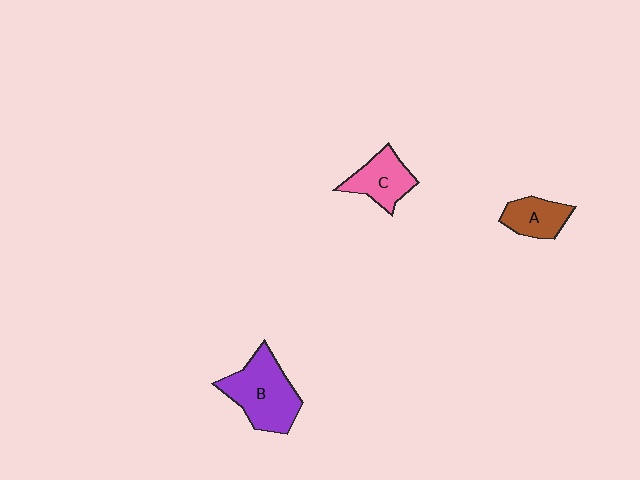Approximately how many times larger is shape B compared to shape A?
Approximately 1.9 times.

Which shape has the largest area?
Shape B (purple).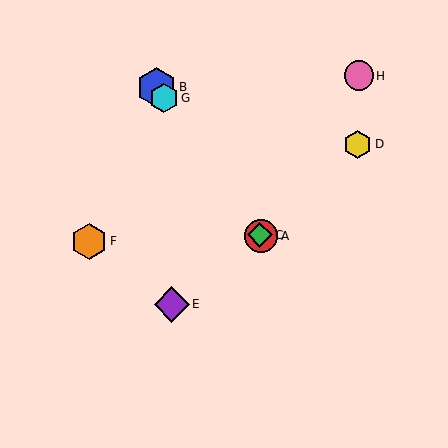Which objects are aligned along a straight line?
Objects A, B, C, G are aligned along a straight line.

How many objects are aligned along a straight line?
4 objects (A, B, C, G) are aligned along a straight line.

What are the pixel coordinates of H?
Object H is at (359, 76).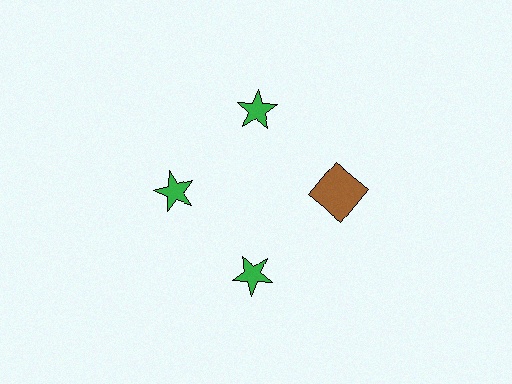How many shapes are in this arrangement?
There are 4 shapes arranged in a ring pattern.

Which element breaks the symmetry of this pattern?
The brown square at roughly the 3 o'clock position breaks the symmetry. All other shapes are green stars.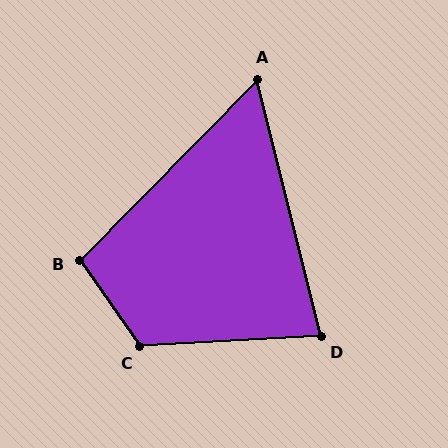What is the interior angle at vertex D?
Approximately 79 degrees (acute).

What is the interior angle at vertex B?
Approximately 101 degrees (obtuse).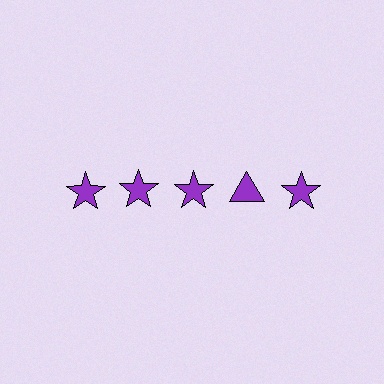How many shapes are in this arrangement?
There are 5 shapes arranged in a grid pattern.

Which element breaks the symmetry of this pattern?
The purple triangle in the top row, second from right column breaks the symmetry. All other shapes are purple stars.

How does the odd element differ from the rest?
It has a different shape: triangle instead of star.